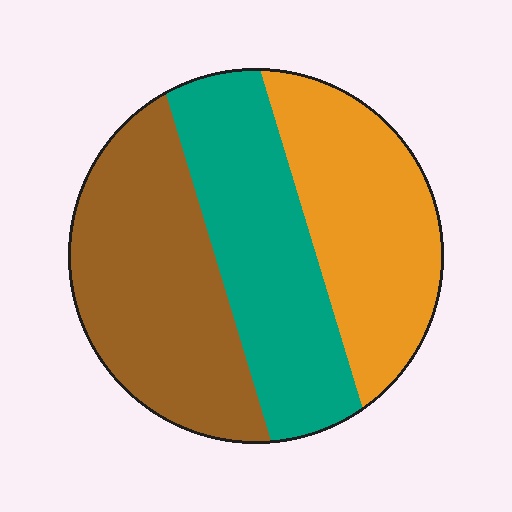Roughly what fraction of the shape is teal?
Teal takes up about one third (1/3) of the shape.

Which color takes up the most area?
Brown, at roughly 35%.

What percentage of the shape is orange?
Orange covers around 30% of the shape.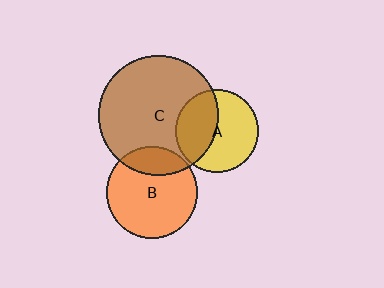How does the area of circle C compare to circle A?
Approximately 2.1 times.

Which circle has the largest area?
Circle C (brown).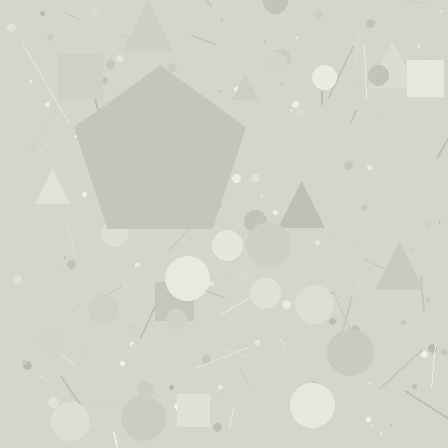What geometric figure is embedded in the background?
A pentagon is embedded in the background.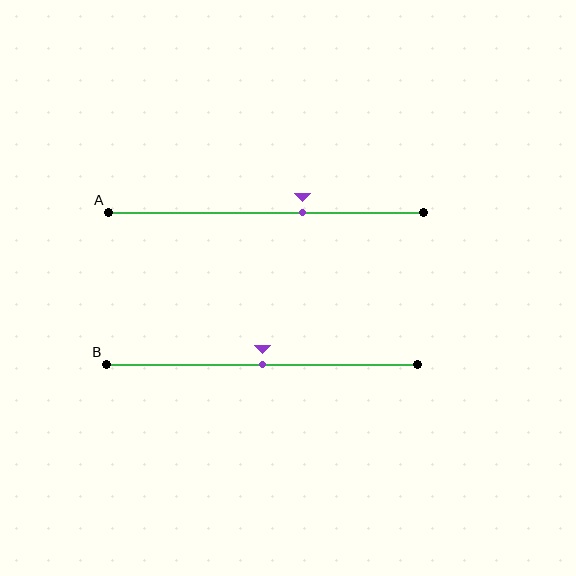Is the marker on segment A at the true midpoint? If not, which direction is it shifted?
No, the marker on segment A is shifted to the right by about 12% of the segment length.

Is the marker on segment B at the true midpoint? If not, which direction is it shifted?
Yes, the marker on segment B is at the true midpoint.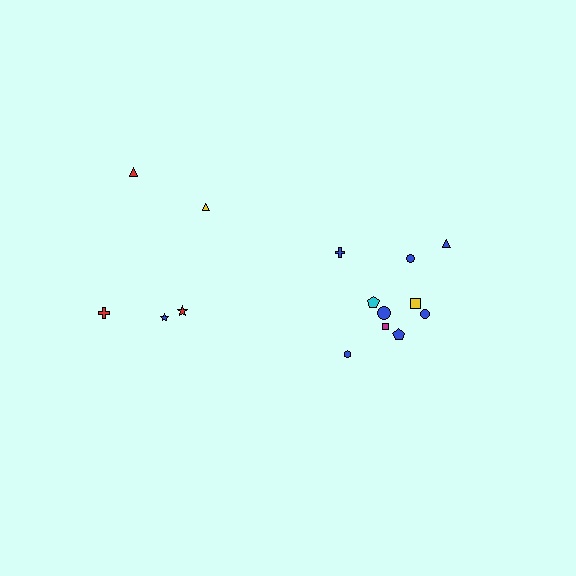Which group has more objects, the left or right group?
The right group.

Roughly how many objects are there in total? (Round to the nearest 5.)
Roughly 15 objects in total.